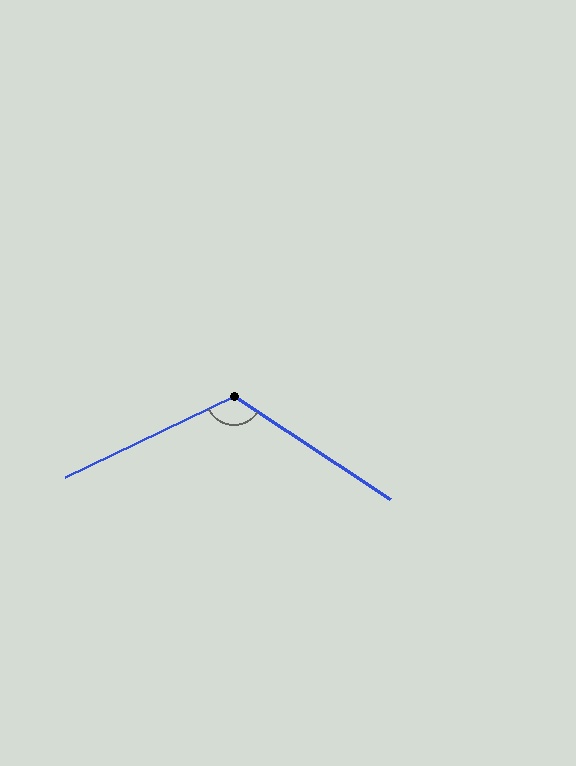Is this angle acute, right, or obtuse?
It is obtuse.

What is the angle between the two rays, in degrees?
Approximately 121 degrees.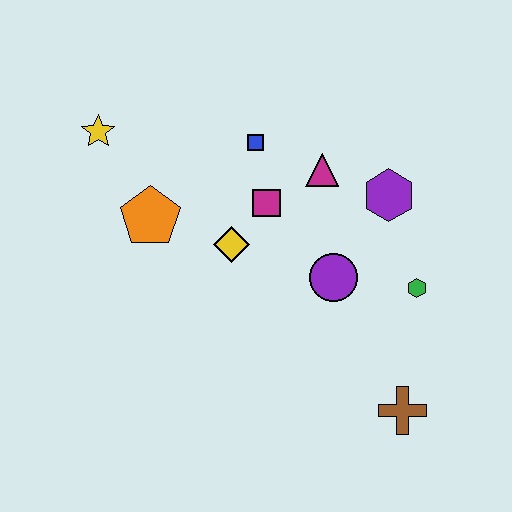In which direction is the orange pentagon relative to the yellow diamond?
The orange pentagon is to the left of the yellow diamond.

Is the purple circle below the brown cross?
No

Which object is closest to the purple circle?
The green hexagon is closest to the purple circle.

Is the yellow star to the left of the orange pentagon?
Yes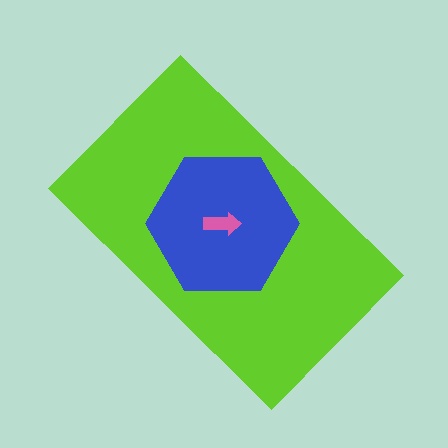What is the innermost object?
The pink arrow.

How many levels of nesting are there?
3.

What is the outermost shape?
The lime rectangle.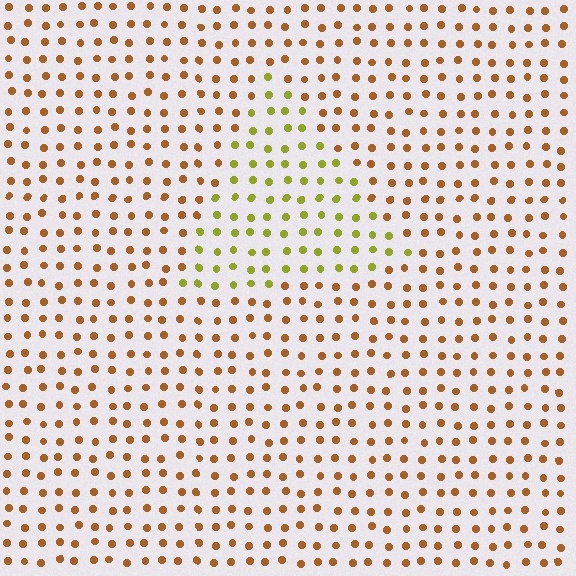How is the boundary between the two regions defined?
The boundary is defined purely by a slight shift in hue (about 42 degrees). Spacing, size, and orientation are identical on both sides.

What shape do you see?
I see a triangle.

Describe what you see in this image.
The image is filled with small brown elements in a uniform arrangement. A triangle-shaped region is visible where the elements are tinted to a slightly different hue, forming a subtle color boundary.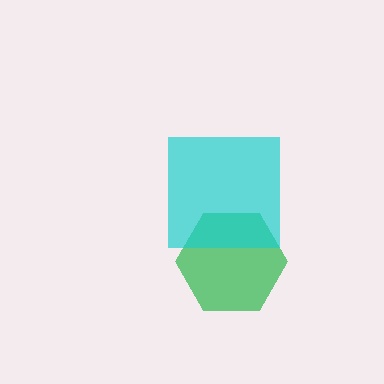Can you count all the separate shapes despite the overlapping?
Yes, there are 2 separate shapes.